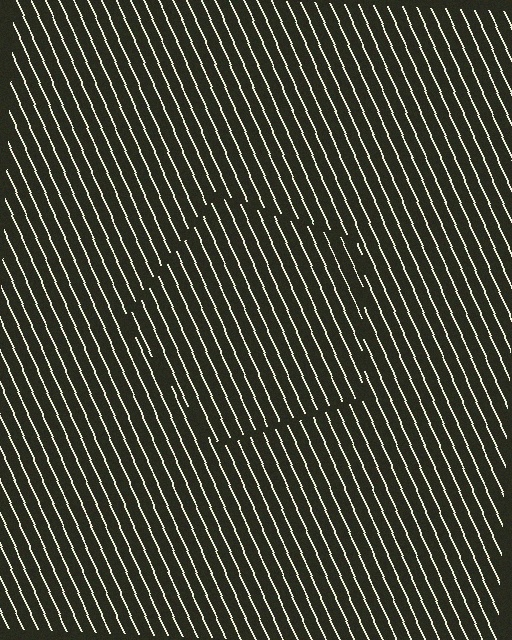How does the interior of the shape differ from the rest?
The interior of the shape contains the same grating, shifted by half a period — the contour is defined by the phase discontinuity where line-ends from the inner and outer gratings abut.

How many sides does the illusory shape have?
5 sides — the line-ends trace a pentagon.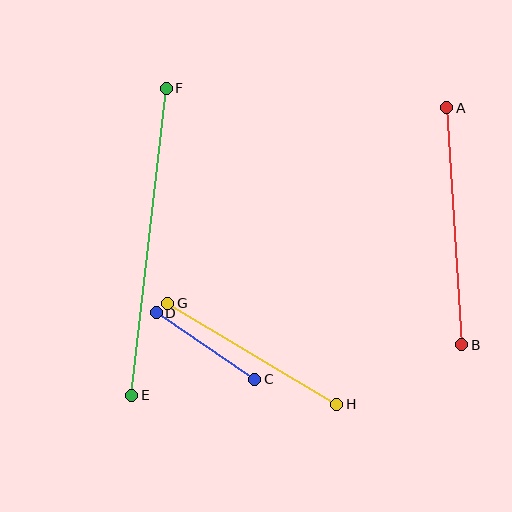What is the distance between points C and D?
The distance is approximately 119 pixels.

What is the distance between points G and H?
The distance is approximately 197 pixels.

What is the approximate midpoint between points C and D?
The midpoint is at approximately (205, 346) pixels.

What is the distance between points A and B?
The distance is approximately 238 pixels.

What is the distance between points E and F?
The distance is approximately 309 pixels.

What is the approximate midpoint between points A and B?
The midpoint is at approximately (454, 226) pixels.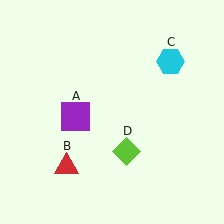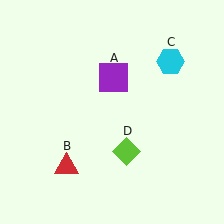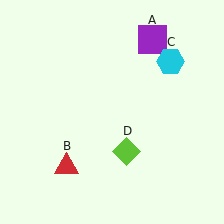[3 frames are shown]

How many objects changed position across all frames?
1 object changed position: purple square (object A).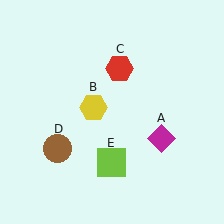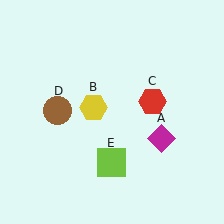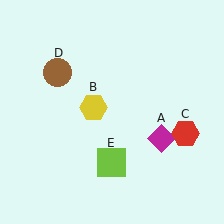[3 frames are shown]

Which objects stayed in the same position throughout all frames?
Magenta diamond (object A) and yellow hexagon (object B) and lime square (object E) remained stationary.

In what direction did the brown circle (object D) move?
The brown circle (object D) moved up.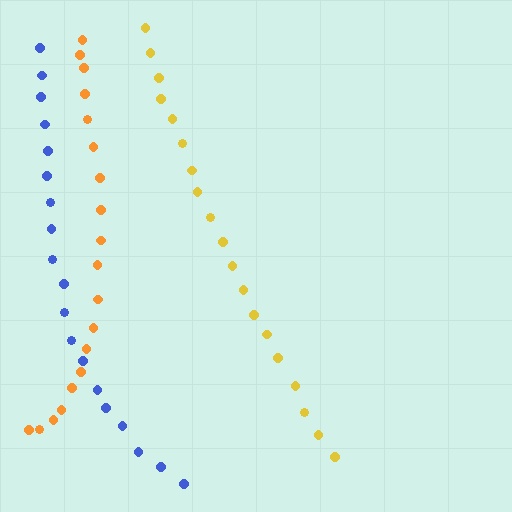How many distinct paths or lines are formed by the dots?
There are 3 distinct paths.